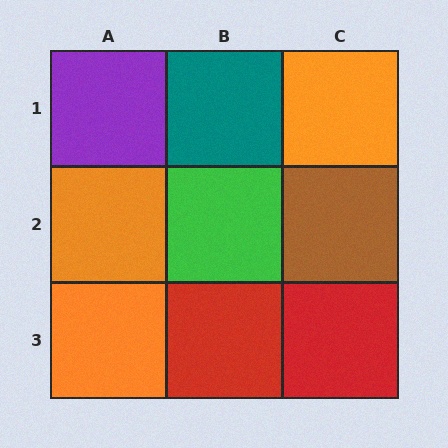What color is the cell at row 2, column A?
Orange.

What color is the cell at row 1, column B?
Teal.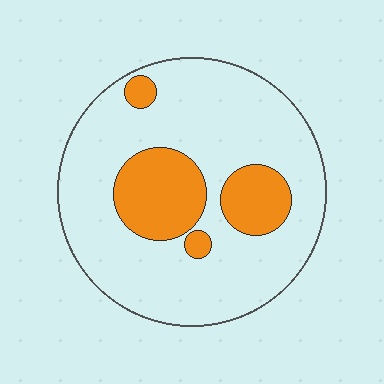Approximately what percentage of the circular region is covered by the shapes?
Approximately 20%.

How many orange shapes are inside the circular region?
4.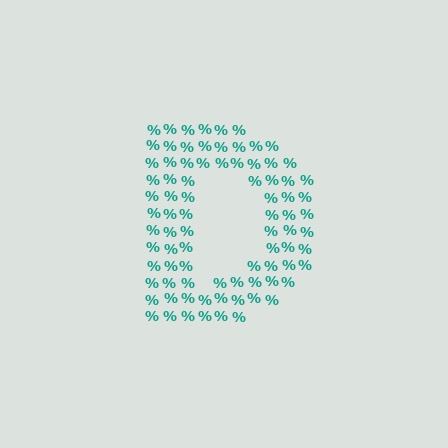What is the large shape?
The large shape is the letter D.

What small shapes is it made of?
It is made of small percent signs.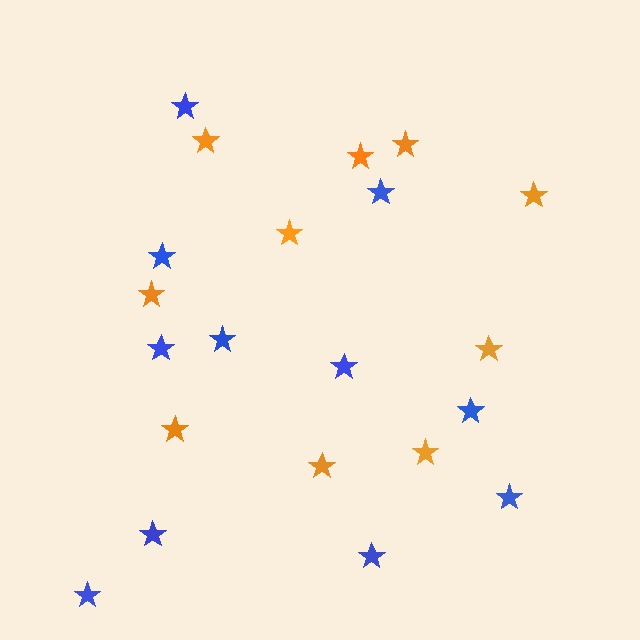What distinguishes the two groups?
There are 2 groups: one group of orange stars (10) and one group of blue stars (11).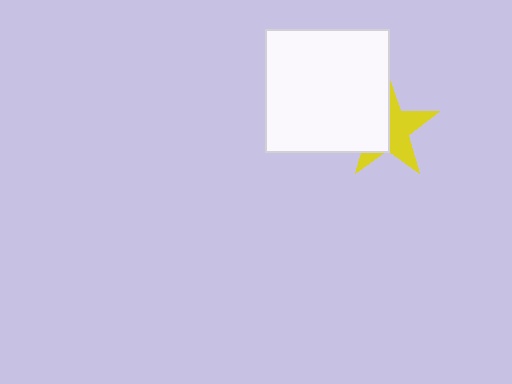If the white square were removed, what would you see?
You would see the complete yellow star.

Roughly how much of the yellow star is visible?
About half of it is visible (roughly 52%).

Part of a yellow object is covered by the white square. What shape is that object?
It is a star.